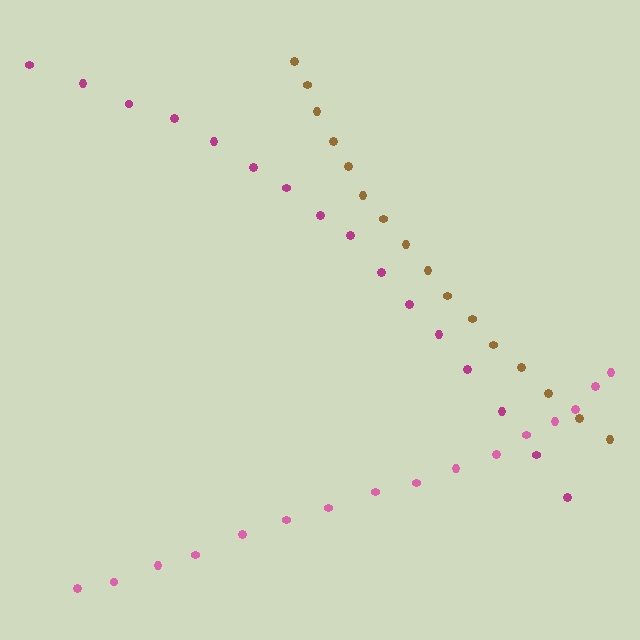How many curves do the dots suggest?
There are 3 distinct paths.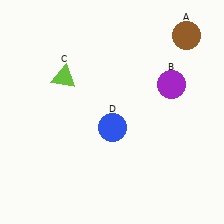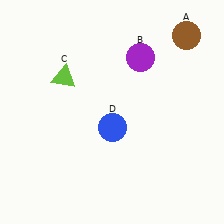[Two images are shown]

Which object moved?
The purple circle (B) moved left.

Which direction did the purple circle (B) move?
The purple circle (B) moved left.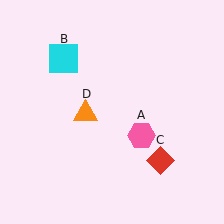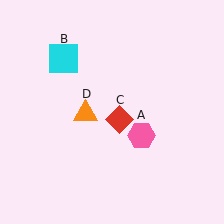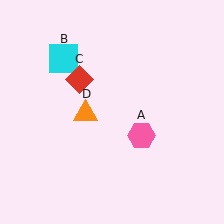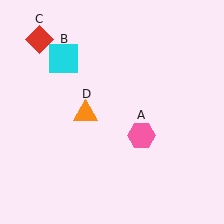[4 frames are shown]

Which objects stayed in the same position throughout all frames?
Pink hexagon (object A) and cyan square (object B) and orange triangle (object D) remained stationary.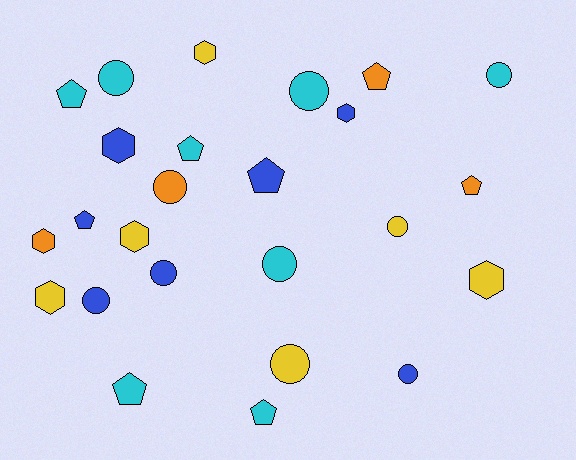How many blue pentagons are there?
There are 2 blue pentagons.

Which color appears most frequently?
Cyan, with 8 objects.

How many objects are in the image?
There are 25 objects.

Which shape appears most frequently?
Circle, with 10 objects.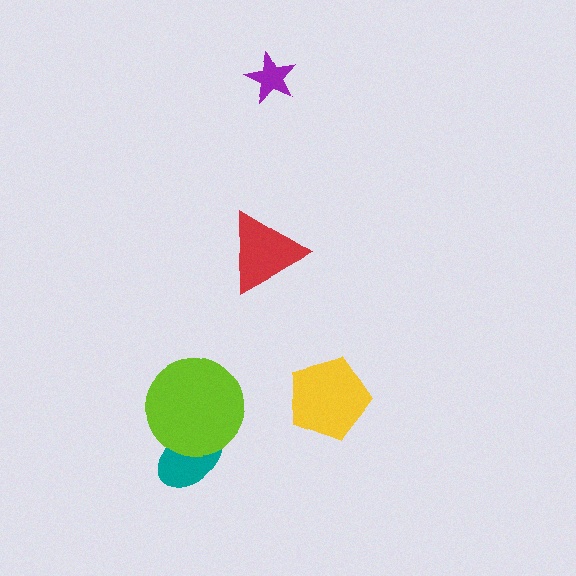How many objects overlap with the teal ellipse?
1 object overlaps with the teal ellipse.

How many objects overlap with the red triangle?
0 objects overlap with the red triangle.